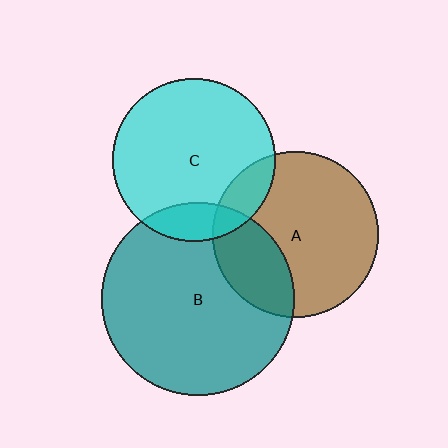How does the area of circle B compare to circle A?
Approximately 1.4 times.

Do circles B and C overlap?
Yes.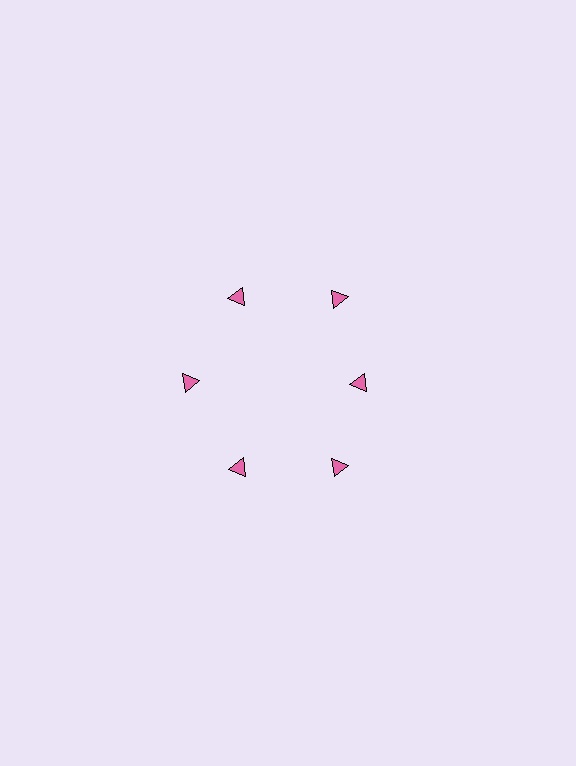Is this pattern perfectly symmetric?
No. The 6 pink triangles are arranged in a ring, but one element near the 3 o'clock position is pulled inward toward the center, breaking the 6-fold rotational symmetry.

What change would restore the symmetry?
The symmetry would be restored by moving it outward, back onto the ring so that all 6 triangles sit at equal angles and equal distance from the center.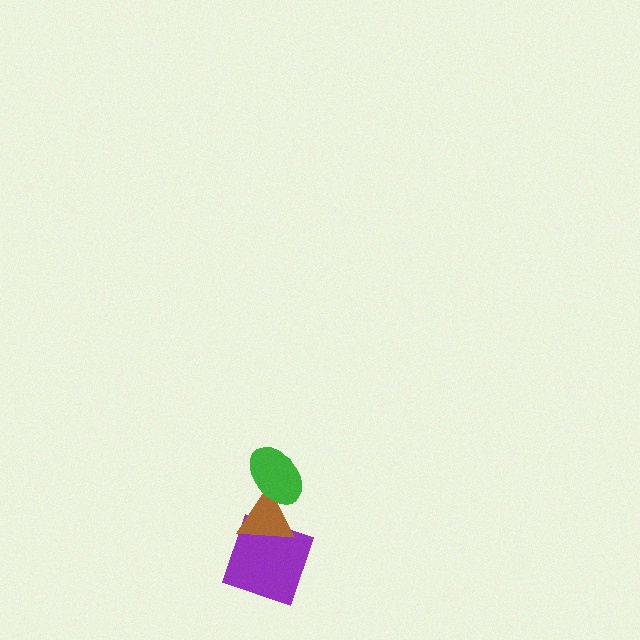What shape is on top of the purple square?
The brown triangle is on top of the purple square.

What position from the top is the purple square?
The purple square is 3rd from the top.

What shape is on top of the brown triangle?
The green ellipse is on top of the brown triangle.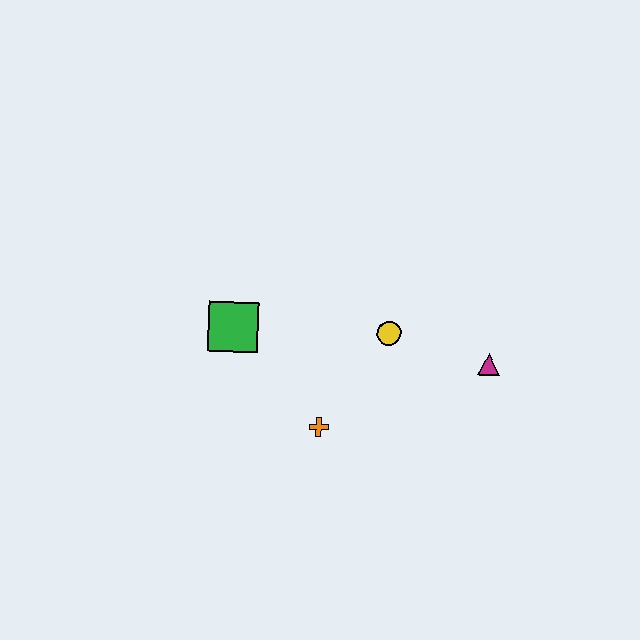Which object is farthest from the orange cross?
The magenta triangle is farthest from the orange cross.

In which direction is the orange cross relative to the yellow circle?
The orange cross is below the yellow circle.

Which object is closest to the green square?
The orange cross is closest to the green square.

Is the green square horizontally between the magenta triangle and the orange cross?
No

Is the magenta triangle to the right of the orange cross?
Yes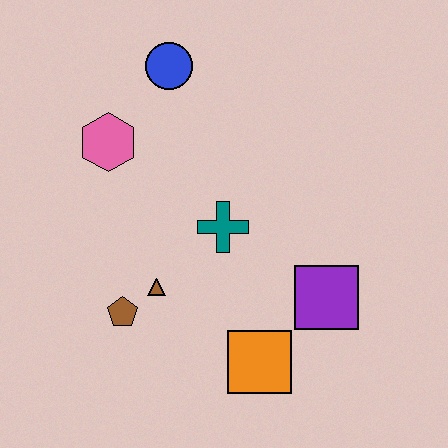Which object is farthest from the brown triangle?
The blue circle is farthest from the brown triangle.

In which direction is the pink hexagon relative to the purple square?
The pink hexagon is to the left of the purple square.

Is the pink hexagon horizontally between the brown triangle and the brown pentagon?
No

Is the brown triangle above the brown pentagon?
Yes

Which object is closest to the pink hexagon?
The blue circle is closest to the pink hexagon.